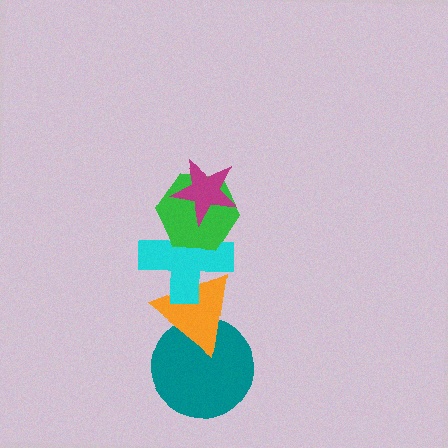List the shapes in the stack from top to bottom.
From top to bottom: the magenta star, the green hexagon, the cyan cross, the orange triangle, the teal circle.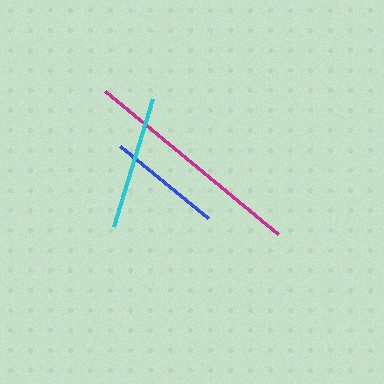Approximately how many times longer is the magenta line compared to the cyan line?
The magenta line is approximately 1.7 times the length of the cyan line.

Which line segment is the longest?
The magenta line is the longest at approximately 225 pixels.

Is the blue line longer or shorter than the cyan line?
The cyan line is longer than the blue line.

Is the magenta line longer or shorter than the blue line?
The magenta line is longer than the blue line.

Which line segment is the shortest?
The blue line is the shortest at approximately 114 pixels.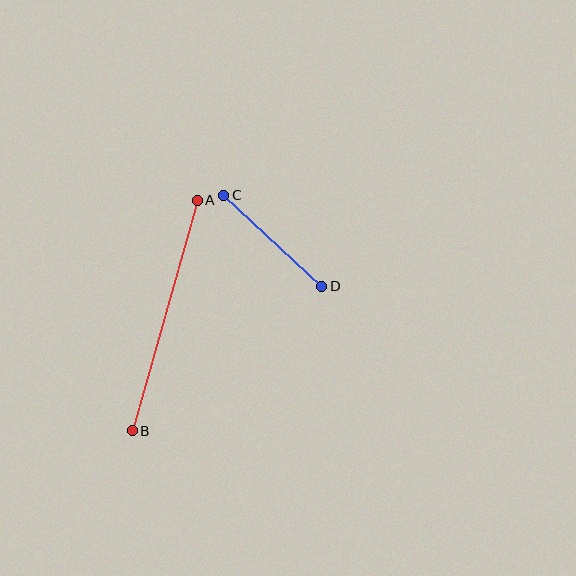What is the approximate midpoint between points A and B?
The midpoint is at approximately (165, 316) pixels.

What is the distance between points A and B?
The distance is approximately 239 pixels.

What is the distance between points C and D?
The distance is approximately 134 pixels.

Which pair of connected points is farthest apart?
Points A and B are farthest apart.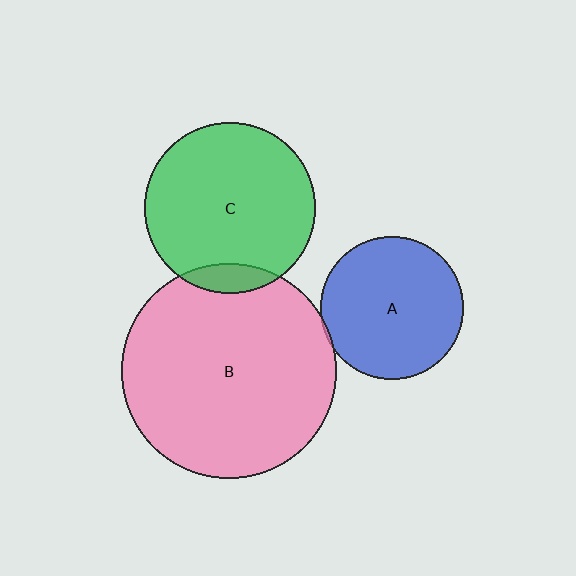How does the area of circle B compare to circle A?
Approximately 2.3 times.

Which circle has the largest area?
Circle B (pink).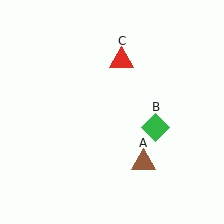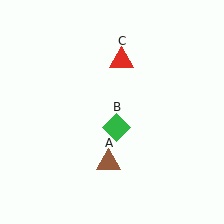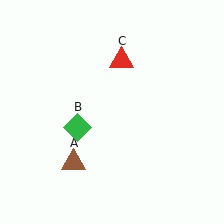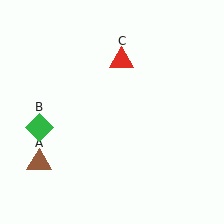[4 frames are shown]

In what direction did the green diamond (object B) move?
The green diamond (object B) moved left.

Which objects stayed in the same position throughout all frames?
Red triangle (object C) remained stationary.